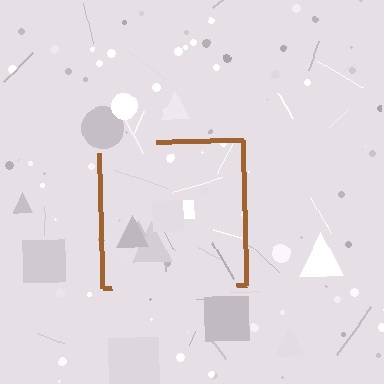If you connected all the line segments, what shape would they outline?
They would outline a square.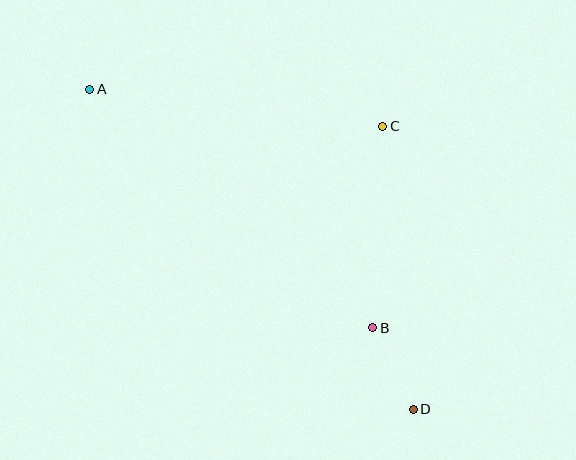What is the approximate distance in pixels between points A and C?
The distance between A and C is approximately 295 pixels.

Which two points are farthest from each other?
Points A and D are farthest from each other.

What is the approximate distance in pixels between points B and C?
The distance between B and C is approximately 202 pixels.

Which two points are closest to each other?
Points B and D are closest to each other.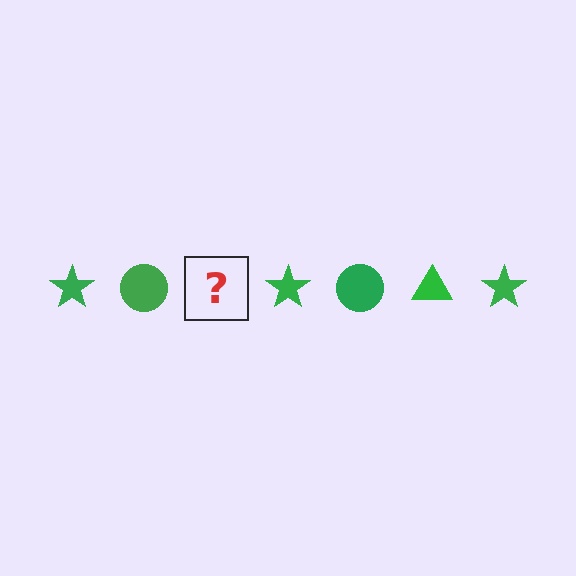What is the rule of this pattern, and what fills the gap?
The rule is that the pattern cycles through star, circle, triangle shapes in green. The gap should be filled with a green triangle.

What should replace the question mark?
The question mark should be replaced with a green triangle.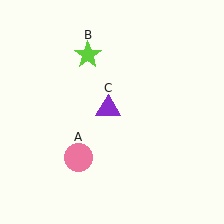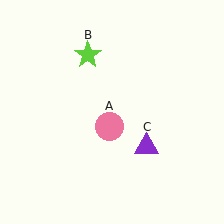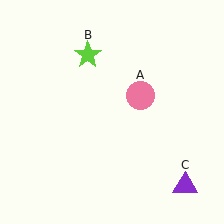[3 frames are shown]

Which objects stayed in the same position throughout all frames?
Lime star (object B) remained stationary.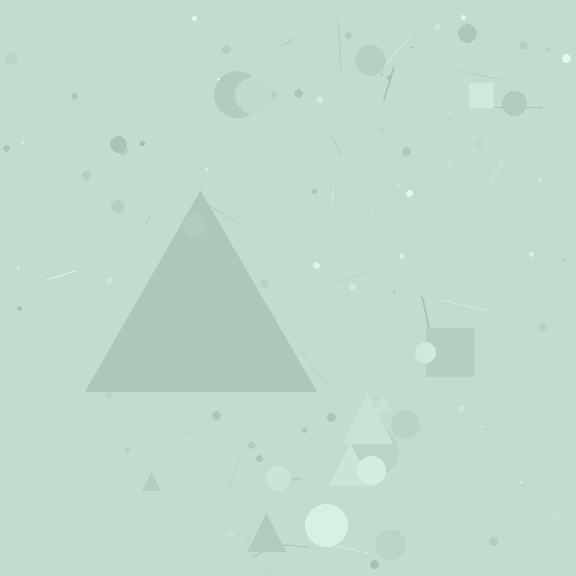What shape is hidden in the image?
A triangle is hidden in the image.